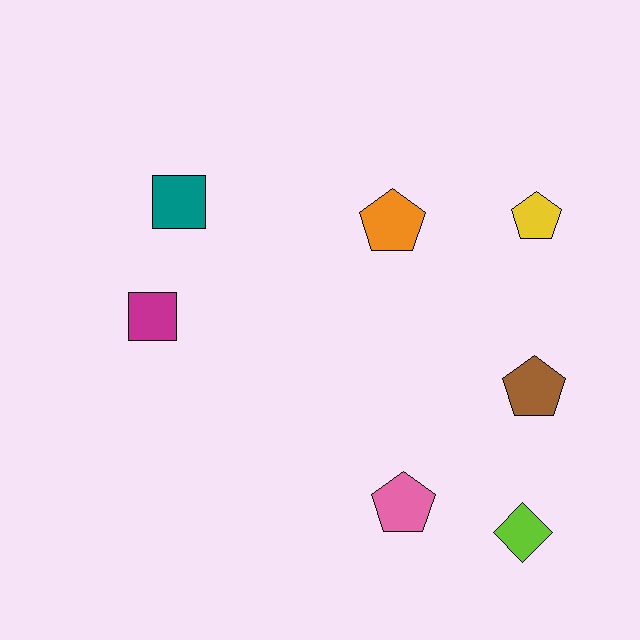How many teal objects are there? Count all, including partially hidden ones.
There is 1 teal object.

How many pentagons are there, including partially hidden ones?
There are 4 pentagons.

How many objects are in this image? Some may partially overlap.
There are 7 objects.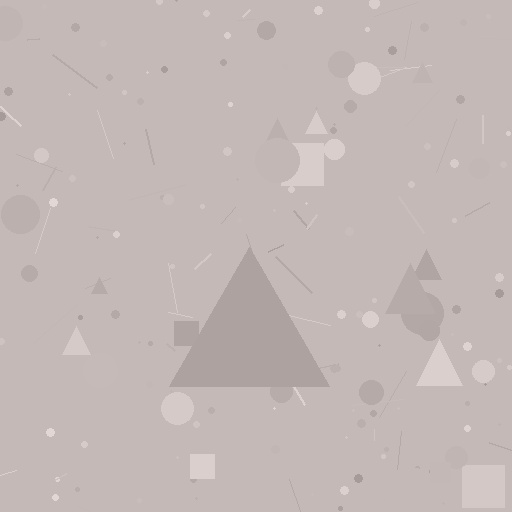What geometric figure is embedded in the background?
A triangle is embedded in the background.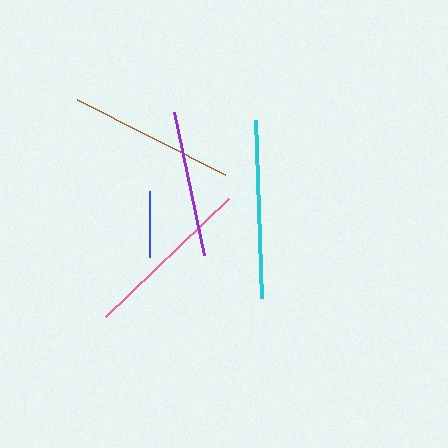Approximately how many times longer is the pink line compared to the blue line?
The pink line is approximately 2.6 times the length of the blue line.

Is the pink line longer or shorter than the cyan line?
The cyan line is longer than the pink line.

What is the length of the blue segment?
The blue segment is approximately 65 pixels long.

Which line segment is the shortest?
The blue line is the shortest at approximately 65 pixels.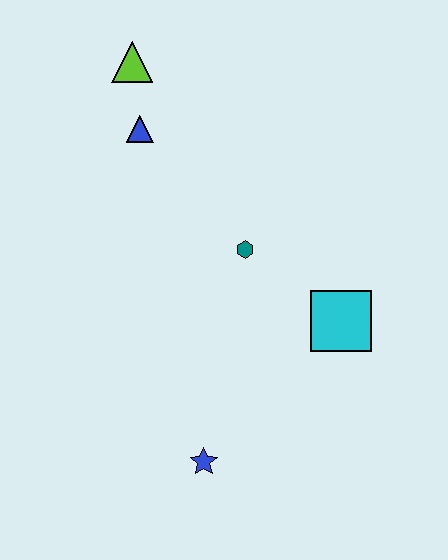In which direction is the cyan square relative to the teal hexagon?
The cyan square is to the right of the teal hexagon.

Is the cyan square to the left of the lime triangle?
No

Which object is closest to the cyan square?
The teal hexagon is closest to the cyan square.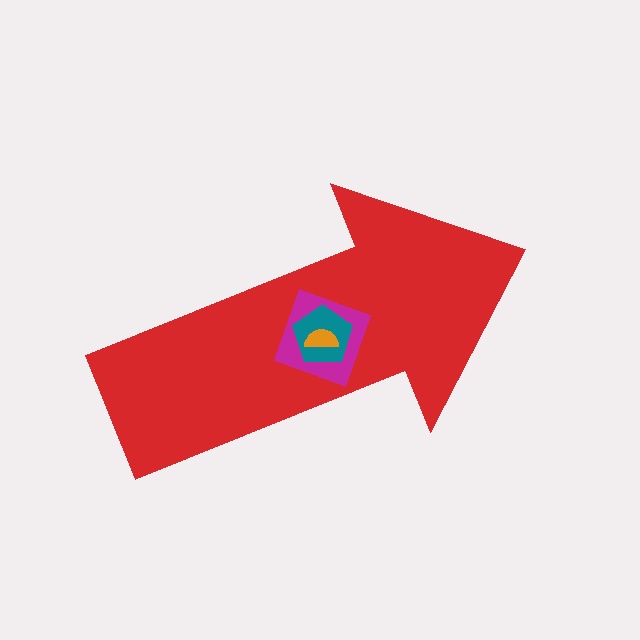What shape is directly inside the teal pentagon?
The orange semicircle.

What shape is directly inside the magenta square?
The teal pentagon.